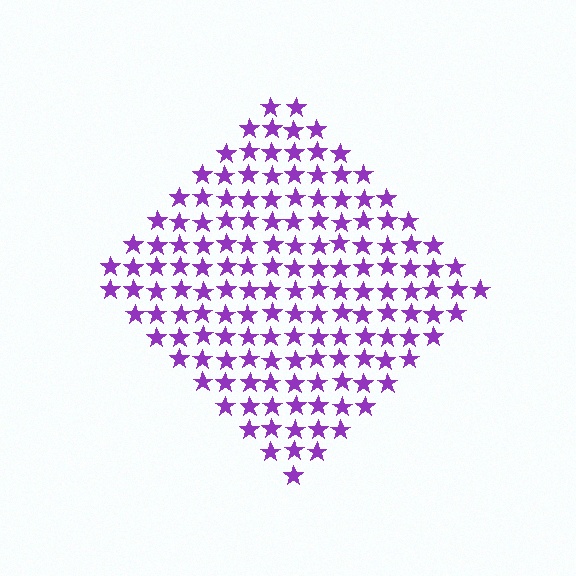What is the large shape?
The large shape is a diamond.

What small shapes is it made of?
It is made of small stars.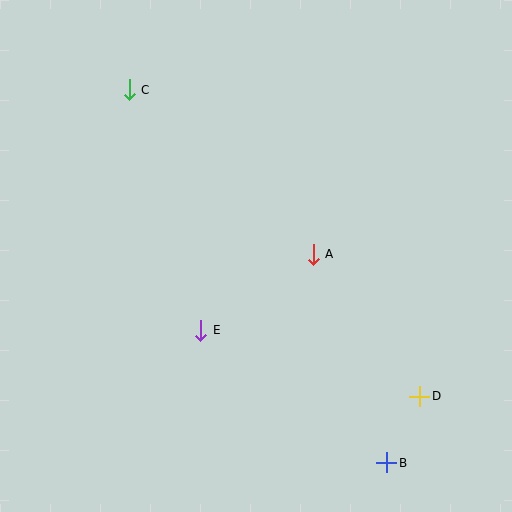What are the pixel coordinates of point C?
Point C is at (129, 90).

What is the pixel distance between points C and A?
The distance between C and A is 247 pixels.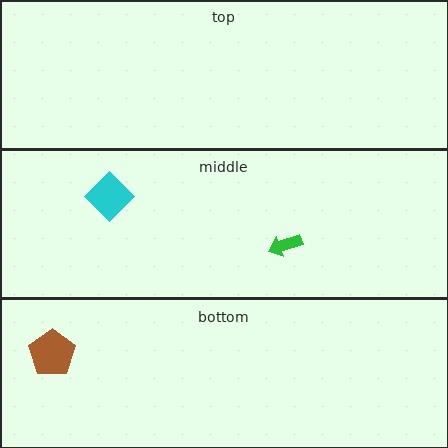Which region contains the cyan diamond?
The middle region.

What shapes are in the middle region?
The green arrow, the cyan diamond.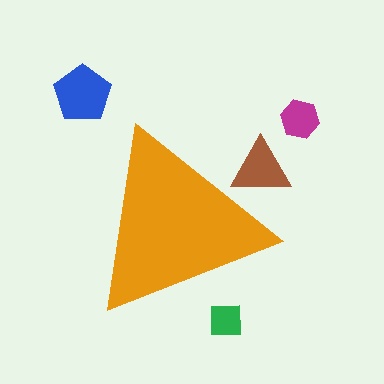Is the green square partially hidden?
Yes, the green square is partially hidden behind the orange triangle.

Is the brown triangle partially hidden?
Yes, the brown triangle is partially hidden behind the orange triangle.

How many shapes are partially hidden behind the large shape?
2 shapes are partially hidden.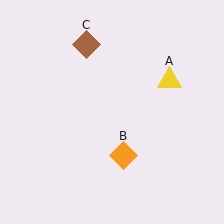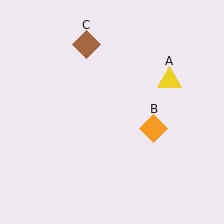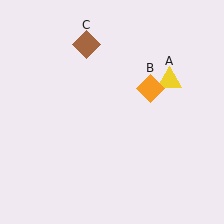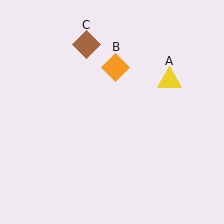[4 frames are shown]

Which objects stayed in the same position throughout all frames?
Yellow triangle (object A) and brown diamond (object C) remained stationary.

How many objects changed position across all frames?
1 object changed position: orange diamond (object B).